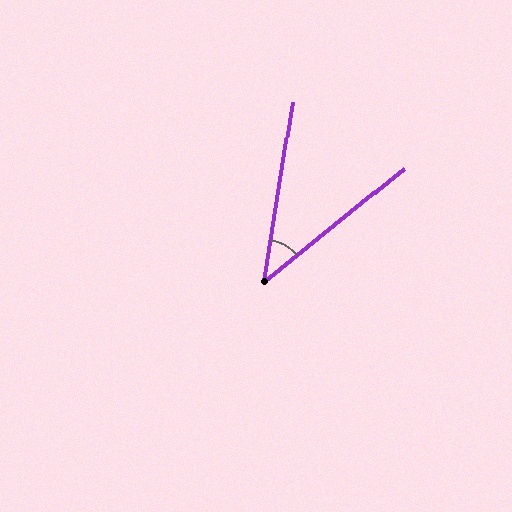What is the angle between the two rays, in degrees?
Approximately 42 degrees.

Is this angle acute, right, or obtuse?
It is acute.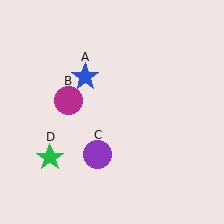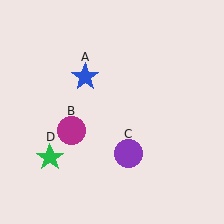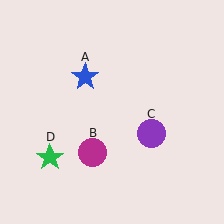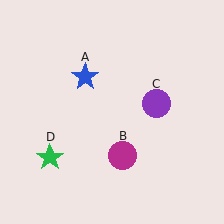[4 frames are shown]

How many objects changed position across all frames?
2 objects changed position: magenta circle (object B), purple circle (object C).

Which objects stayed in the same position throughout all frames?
Blue star (object A) and green star (object D) remained stationary.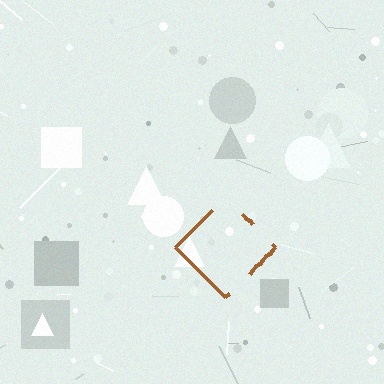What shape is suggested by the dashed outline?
The dashed outline suggests a diamond.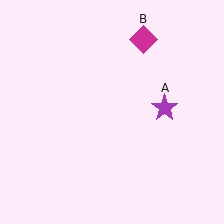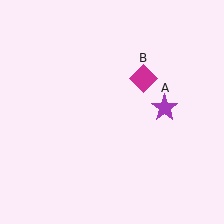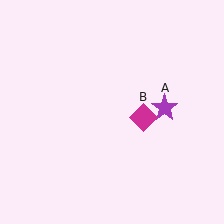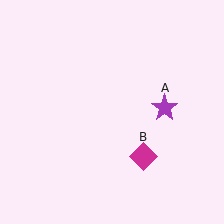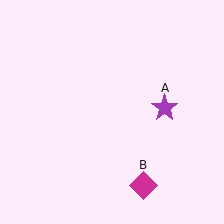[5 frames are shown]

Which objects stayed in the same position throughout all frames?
Purple star (object A) remained stationary.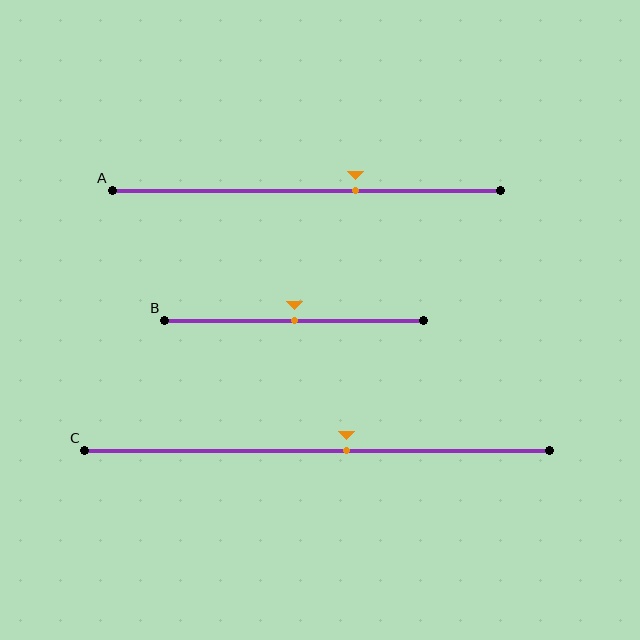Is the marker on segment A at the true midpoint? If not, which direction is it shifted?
No, the marker on segment A is shifted to the right by about 13% of the segment length.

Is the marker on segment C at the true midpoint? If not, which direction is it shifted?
No, the marker on segment C is shifted to the right by about 6% of the segment length.